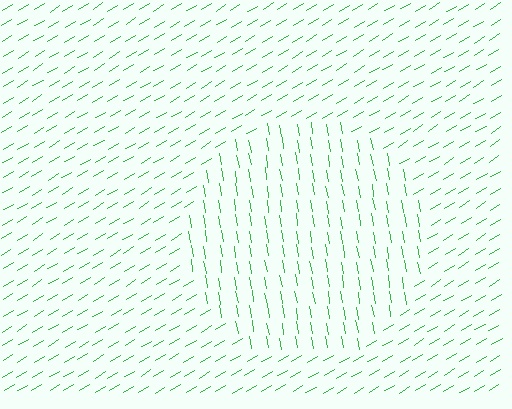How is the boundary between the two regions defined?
The boundary is defined purely by a change in line orientation (approximately 69 degrees difference). All lines are the same color and thickness.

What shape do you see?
I see a circle.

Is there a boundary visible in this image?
Yes, there is a texture boundary formed by a change in line orientation.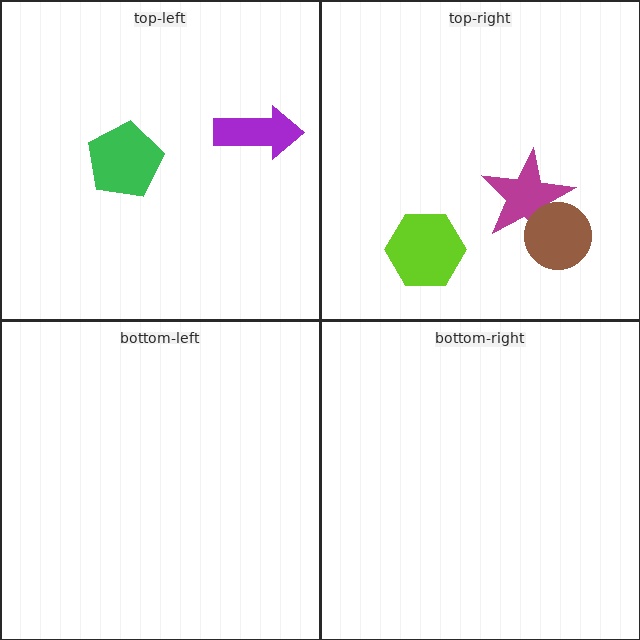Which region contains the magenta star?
The top-right region.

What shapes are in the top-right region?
The magenta star, the lime hexagon, the brown circle.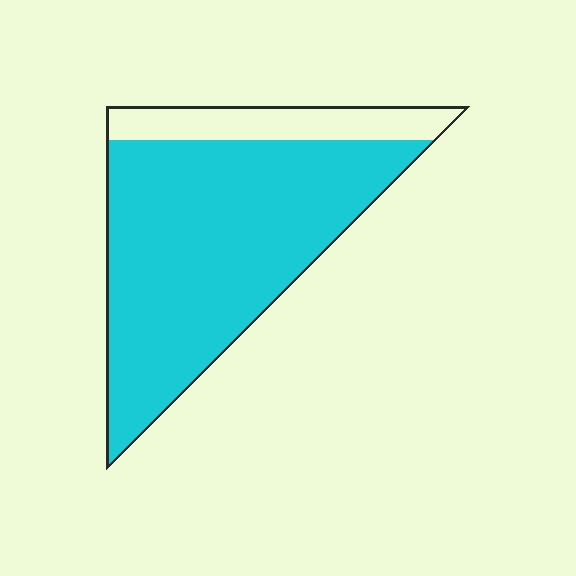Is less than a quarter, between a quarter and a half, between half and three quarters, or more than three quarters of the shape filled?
More than three quarters.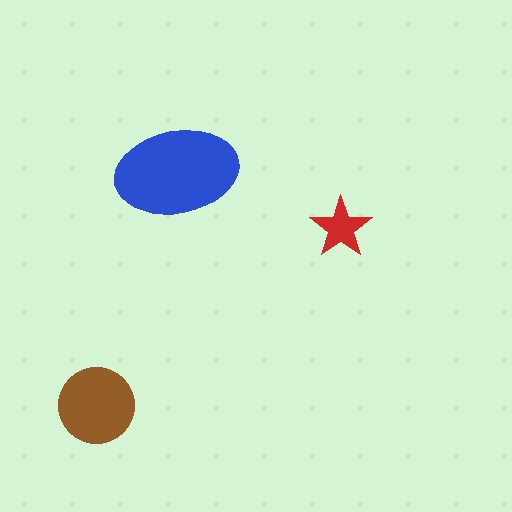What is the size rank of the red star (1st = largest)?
3rd.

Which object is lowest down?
The brown circle is bottommost.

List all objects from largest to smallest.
The blue ellipse, the brown circle, the red star.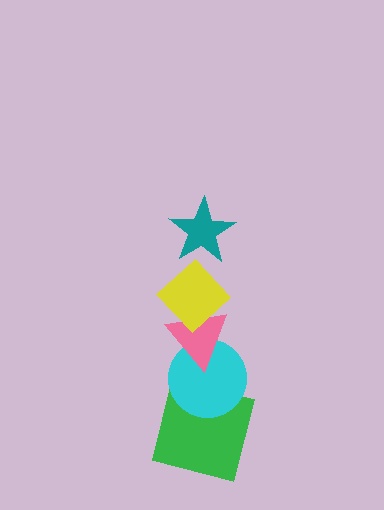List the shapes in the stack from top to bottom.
From top to bottom: the teal star, the yellow diamond, the pink triangle, the cyan circle, the green square.